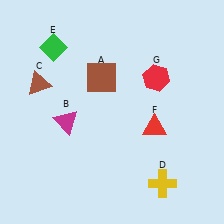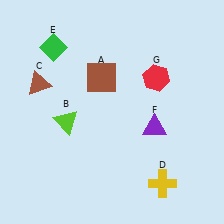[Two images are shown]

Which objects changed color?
B changed from magenta to lime. F changed from red to purple.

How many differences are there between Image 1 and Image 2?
There are 2 differences between the two images.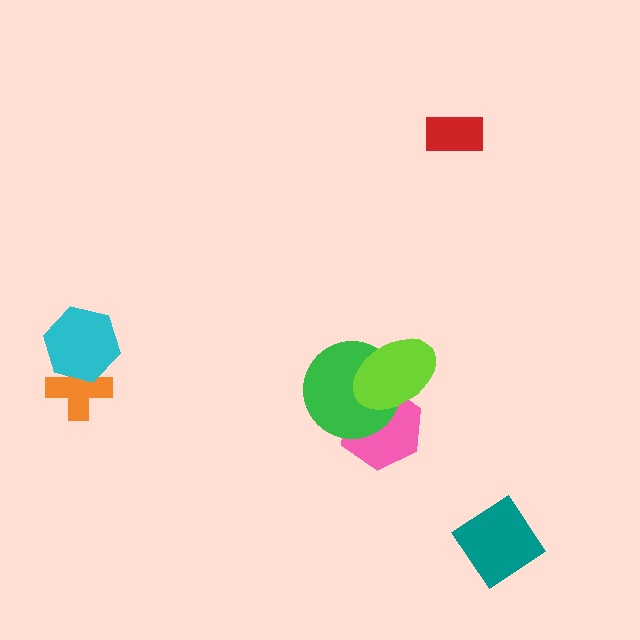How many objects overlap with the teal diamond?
0 objects overlap with the teal diamond.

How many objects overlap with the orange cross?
1 object overlaps with the orange cross.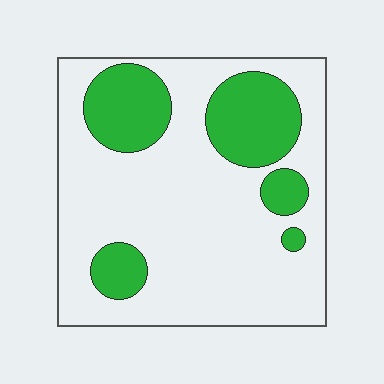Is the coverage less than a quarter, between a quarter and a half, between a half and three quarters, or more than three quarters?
Between a quarter and a half.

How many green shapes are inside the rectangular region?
5.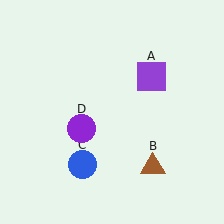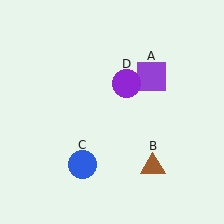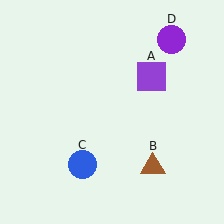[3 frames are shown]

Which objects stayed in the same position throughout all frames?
Purple square (object A) and brown triangle (object B) and blue circle (object C) remained stationary.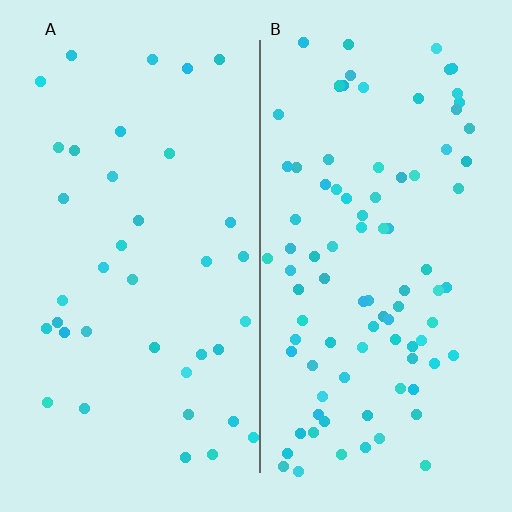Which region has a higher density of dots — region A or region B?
B (the right).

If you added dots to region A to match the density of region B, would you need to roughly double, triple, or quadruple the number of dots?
Approximately double.